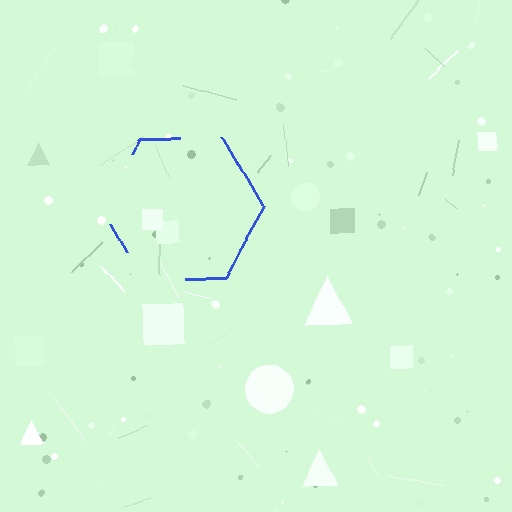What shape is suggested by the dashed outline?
The dashed outline suggests a hexagon.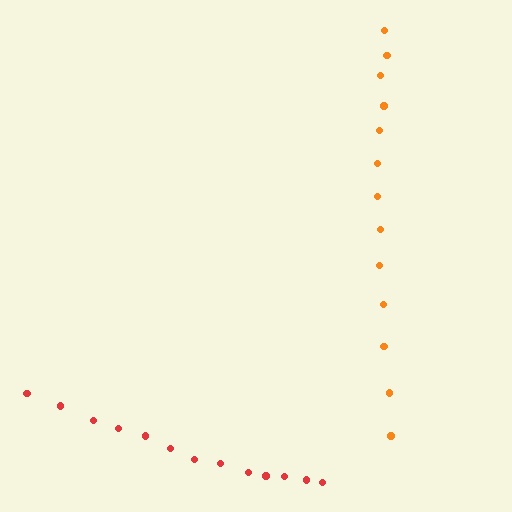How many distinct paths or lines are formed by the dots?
There are 2 distinct paths.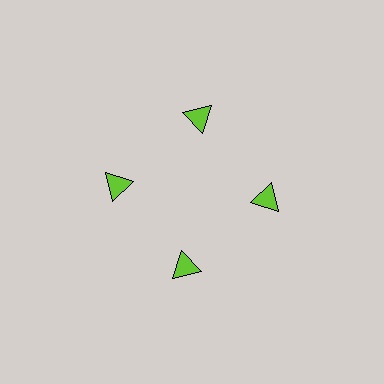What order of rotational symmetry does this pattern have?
This pattern has 4-fold rotational symmetry.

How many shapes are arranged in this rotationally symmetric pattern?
There are 4 shapes, arranged in 4 groups of 1.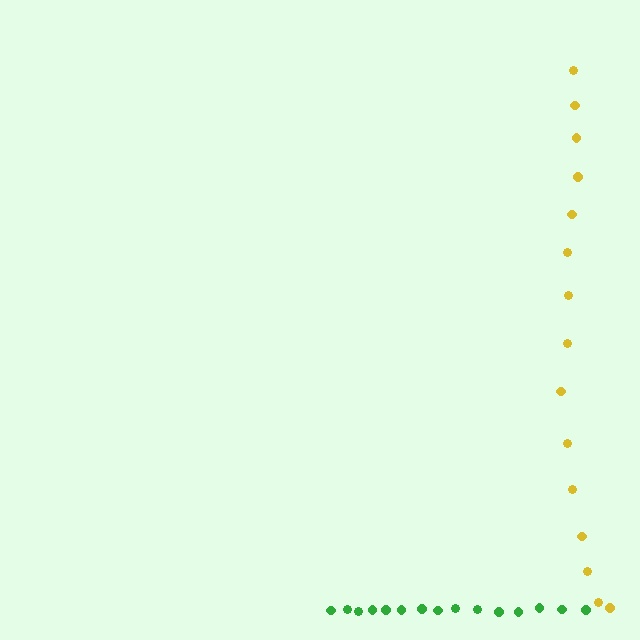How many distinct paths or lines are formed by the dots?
There are 2 distinct paths.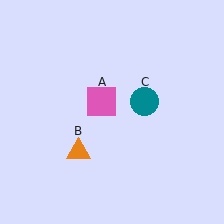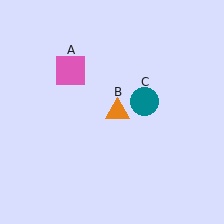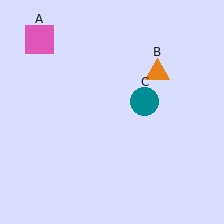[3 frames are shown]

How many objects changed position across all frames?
2 objects changed position: pink square (object A), orange triangle (object B).